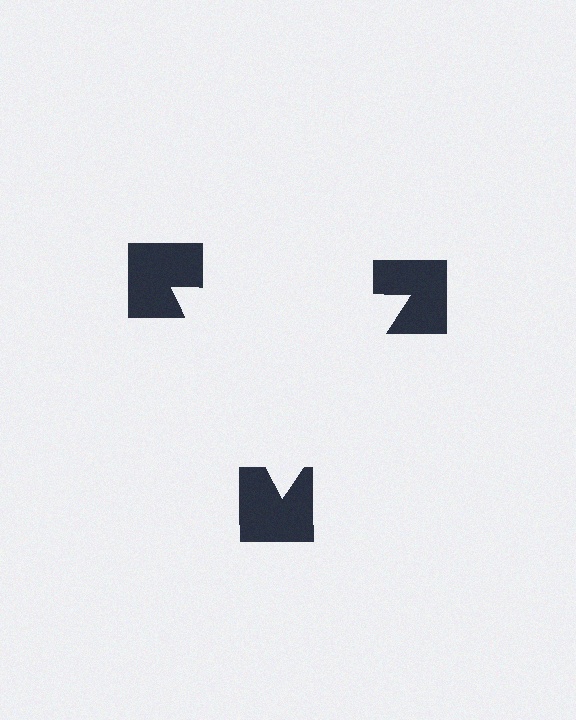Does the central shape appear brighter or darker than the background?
It typically appears slightly brighter than the background, even though no actual brightness change is drawn.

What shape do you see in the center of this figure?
An illusory triangle — its edges are inferred from the aligned wedge cuts in the notched squares, not physically drawn.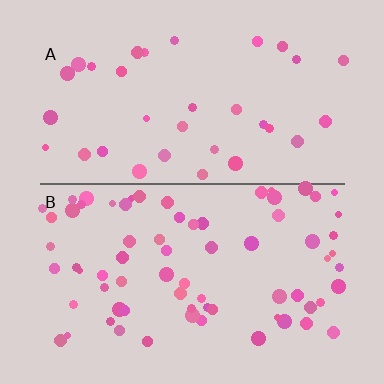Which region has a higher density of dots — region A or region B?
B (the bottom).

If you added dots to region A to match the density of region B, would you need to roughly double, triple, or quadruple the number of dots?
Approximately double.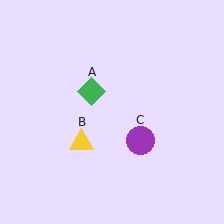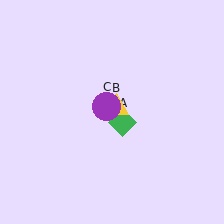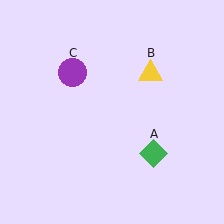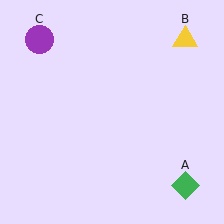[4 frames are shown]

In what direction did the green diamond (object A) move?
The green diamond (object A) moved down and to the right.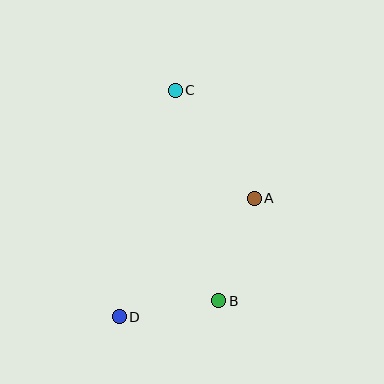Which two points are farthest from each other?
Points C and D are farthest from each other.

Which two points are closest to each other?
Points B and D are closest to each other.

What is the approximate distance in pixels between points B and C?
The distance between B and C is approximately 215 pixels.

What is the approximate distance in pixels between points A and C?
The distance between A and C is approximately 133 pixels.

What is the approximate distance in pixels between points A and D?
The distance between A and D is approximately 181 pixels.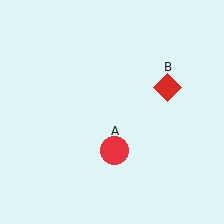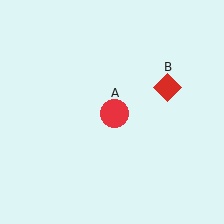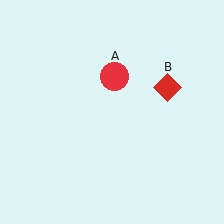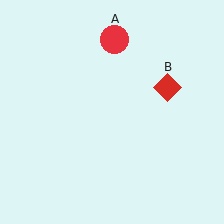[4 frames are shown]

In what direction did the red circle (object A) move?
The red circle (object A) moved up.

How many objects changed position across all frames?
1 object changed position: red circle (object A).